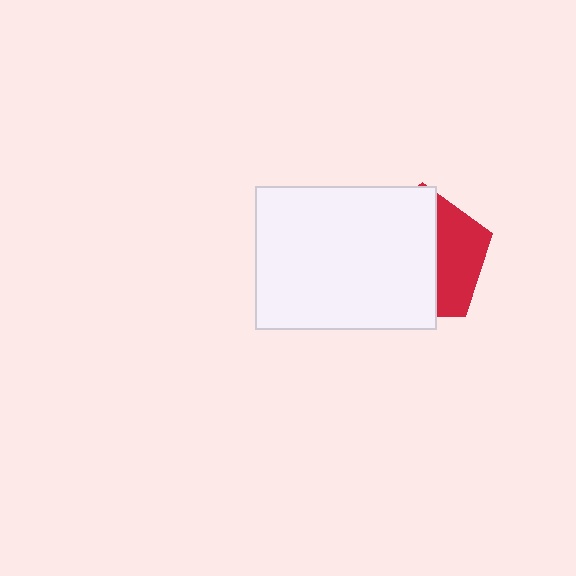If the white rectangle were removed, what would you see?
You would see the complete red pentagon.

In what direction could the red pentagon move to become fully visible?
The red pentagon could move right. That would shift it out from behind the white rectangle entirely.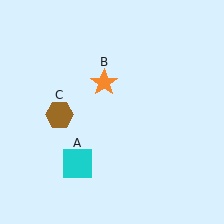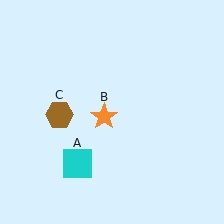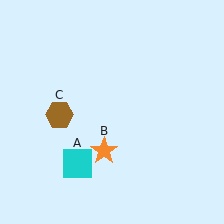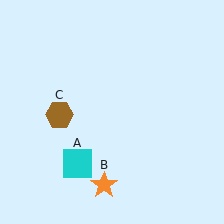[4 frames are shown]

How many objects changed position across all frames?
1 object changed position: orange star (object B).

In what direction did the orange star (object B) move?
The orange star (object B) moved down.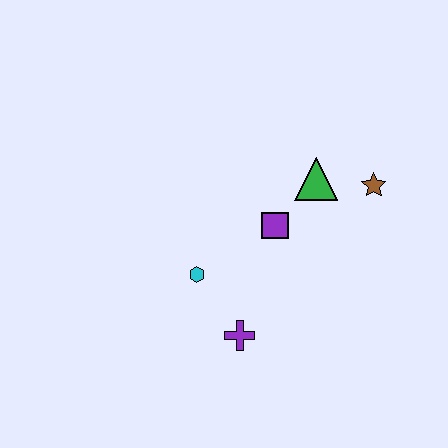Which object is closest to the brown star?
The green triangle is closest to the brown star.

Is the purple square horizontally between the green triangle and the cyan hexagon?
Yes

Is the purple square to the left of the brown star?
Yes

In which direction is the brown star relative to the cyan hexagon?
The brown star is to the right of the cyan hexagon.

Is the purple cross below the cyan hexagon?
Yes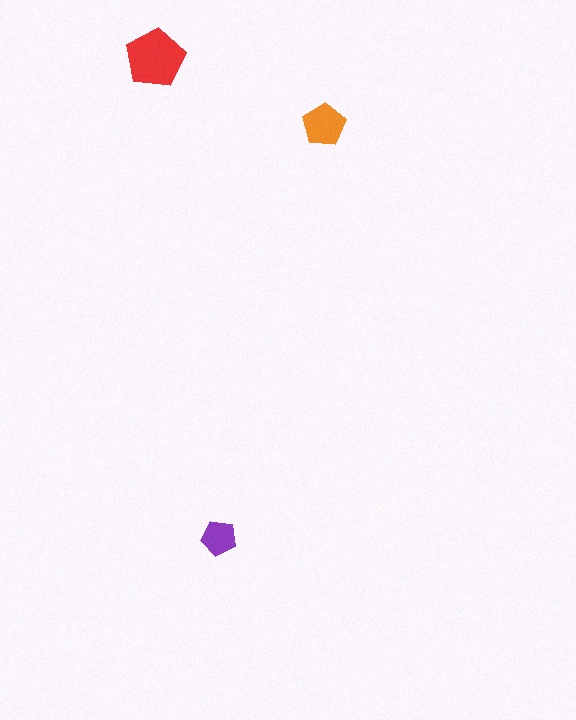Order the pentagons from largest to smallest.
the red one, the orange one, the purple one.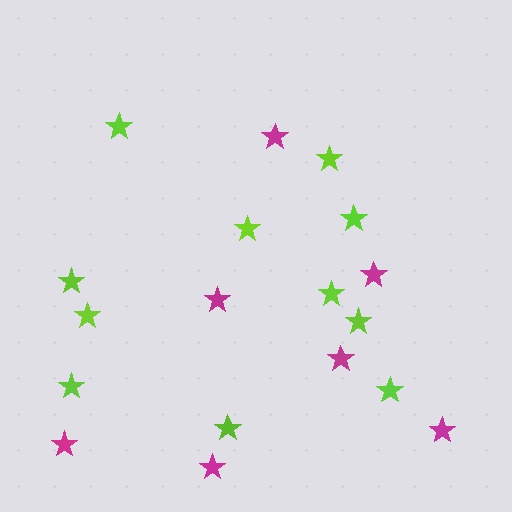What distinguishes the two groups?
There are 2 groups: one group of lime stars (11) and one group of magenta stars (7).